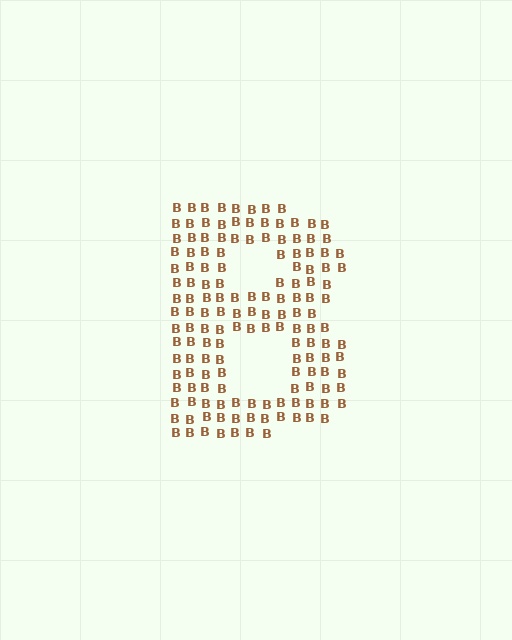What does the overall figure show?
The overall figure shows the letter B.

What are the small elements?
The small elements are letter B's.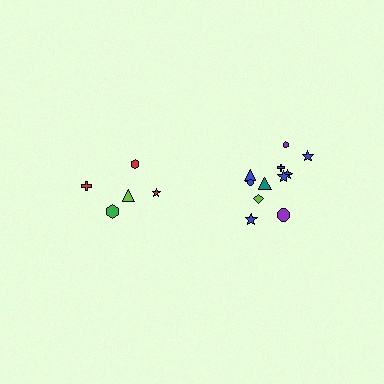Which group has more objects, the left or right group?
The right group.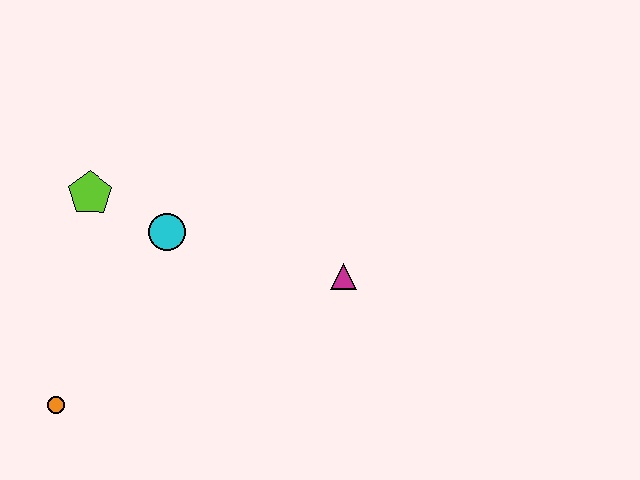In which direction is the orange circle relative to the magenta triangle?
The orange circle is to the left of the magenta triangle.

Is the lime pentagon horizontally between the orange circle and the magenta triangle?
Yes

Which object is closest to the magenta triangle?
The cyan circle is closest to the magenta triangle.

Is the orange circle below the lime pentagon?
Yes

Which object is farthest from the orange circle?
The magenta triangle is farthest from the orange circle.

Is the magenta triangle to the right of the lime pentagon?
Yes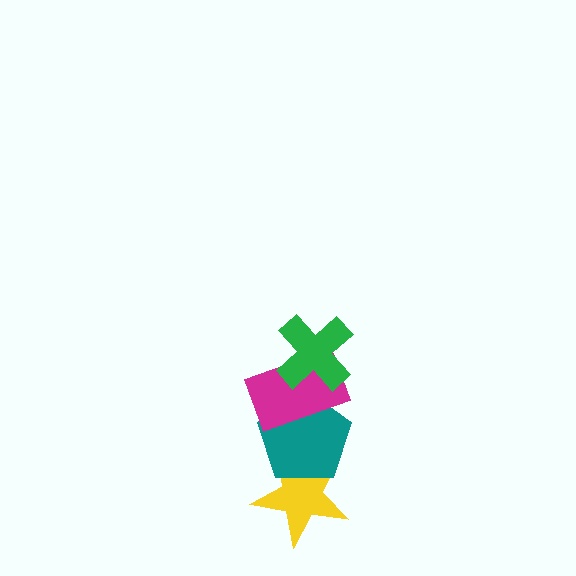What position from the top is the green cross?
The green cross is 1st from the top.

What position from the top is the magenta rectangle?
The magenta rectangle is 2nd from the top.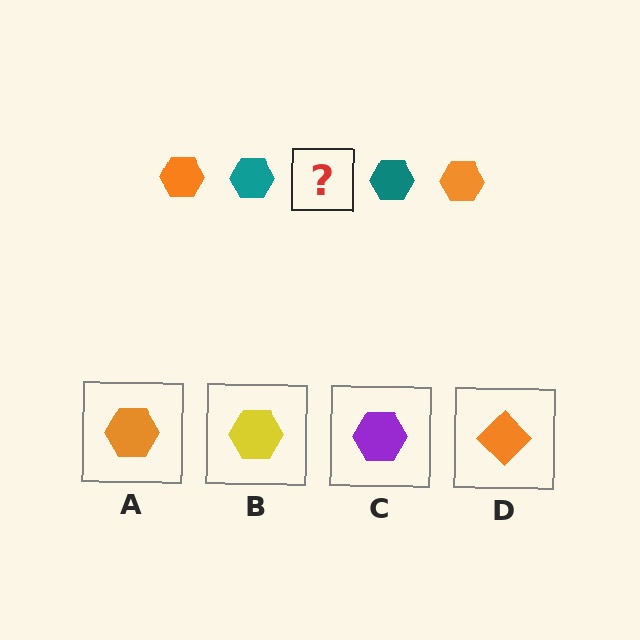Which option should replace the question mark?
Option A.